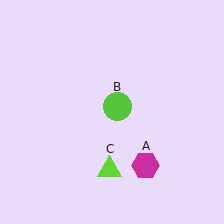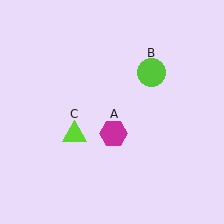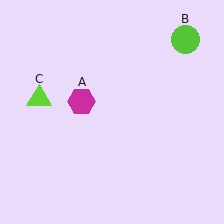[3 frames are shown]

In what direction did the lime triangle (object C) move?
The lime triangle (object C) moved up and to the left.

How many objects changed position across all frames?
3 objects changed position: magenta hexagon (object A), lime circle (object B), lime triangle (object C).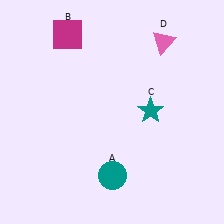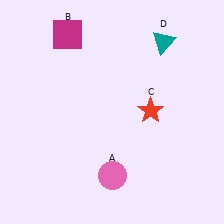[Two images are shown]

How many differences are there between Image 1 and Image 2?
There are 3 differences between the two images.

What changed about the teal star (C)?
In Image 1, C is teal. In Image 2, it changed to red.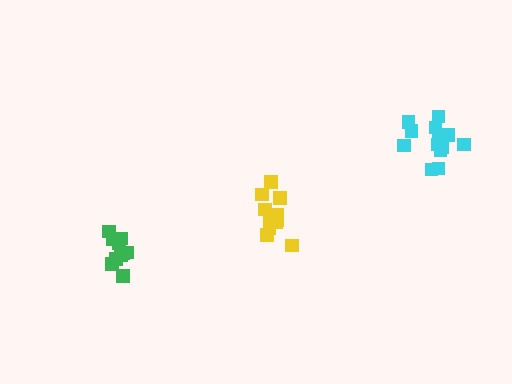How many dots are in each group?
Group 1: 13 dots, Group 2: 11 dots, Group 3: 10 dots (34 total).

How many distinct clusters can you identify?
There are 3 distinct clusters.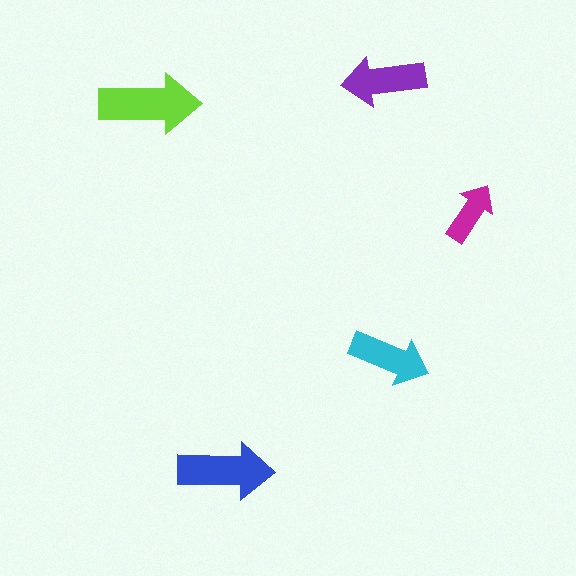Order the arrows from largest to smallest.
the lime one, the blue one, the purple one, the cyan one, the magenta one.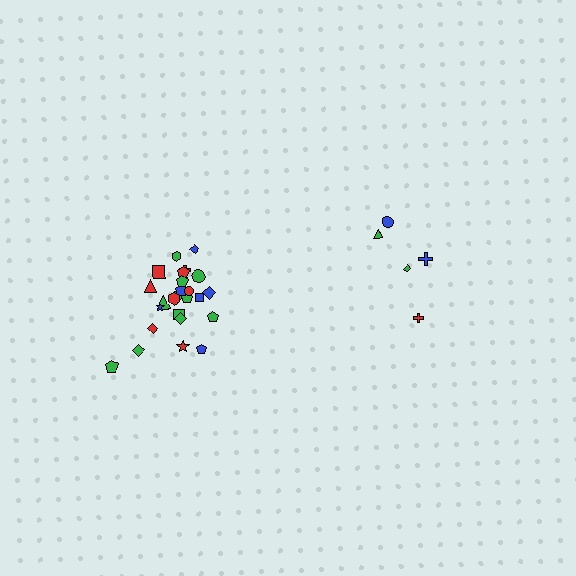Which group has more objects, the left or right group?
The left group.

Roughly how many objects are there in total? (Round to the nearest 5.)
Roughly 30 objects in total.